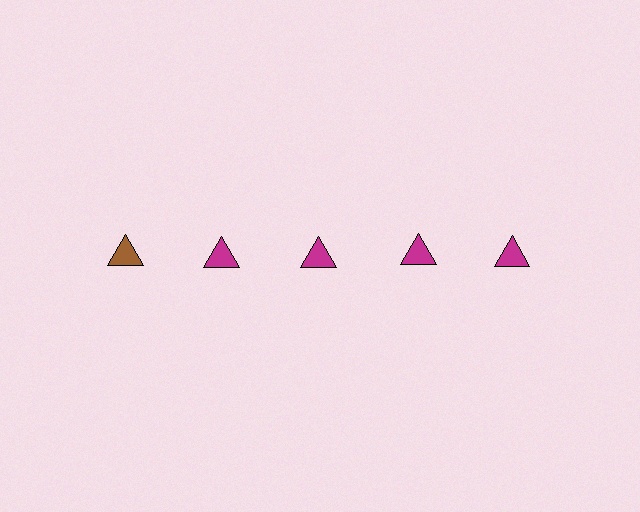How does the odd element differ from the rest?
It has a different color: brown instead of magenta.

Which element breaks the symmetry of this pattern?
The brown triangle in the top row, leftmost column breaks the symmetry. All other shapes are magenta triangles.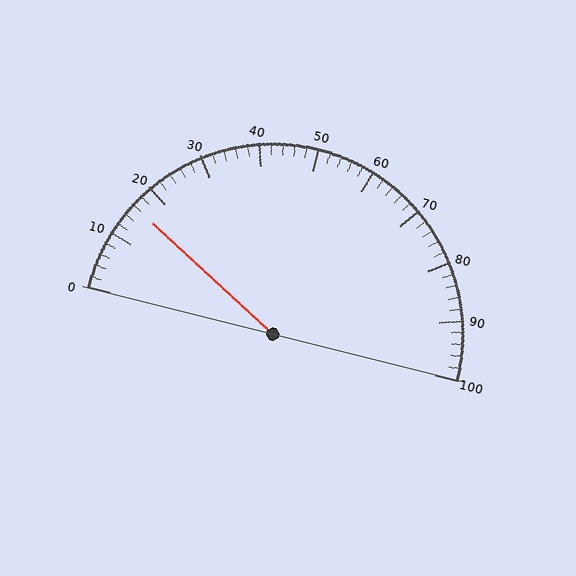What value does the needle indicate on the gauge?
The needle indicates approximately 16.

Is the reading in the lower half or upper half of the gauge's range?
The reading is in the lower half of the range (0 to 100).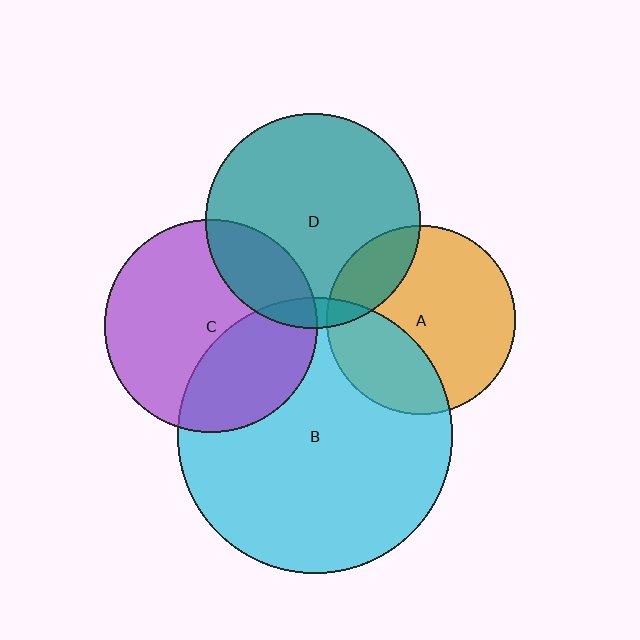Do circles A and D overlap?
Yes.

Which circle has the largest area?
Circle B (cyan).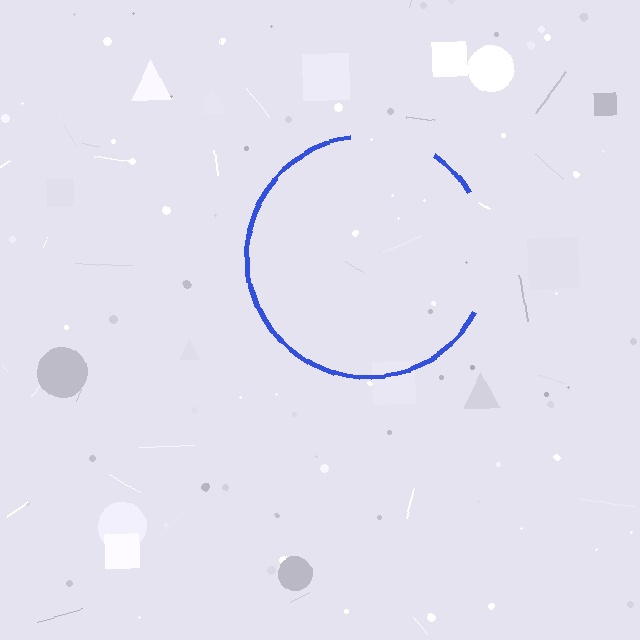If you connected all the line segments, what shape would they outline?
They would outline a circle.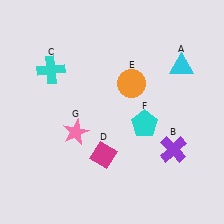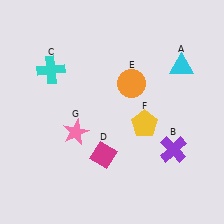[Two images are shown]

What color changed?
The pentagon (F) changed from cyan in Image 1 to yellow in Image 2.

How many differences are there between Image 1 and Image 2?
There is 1 difference between the two images.